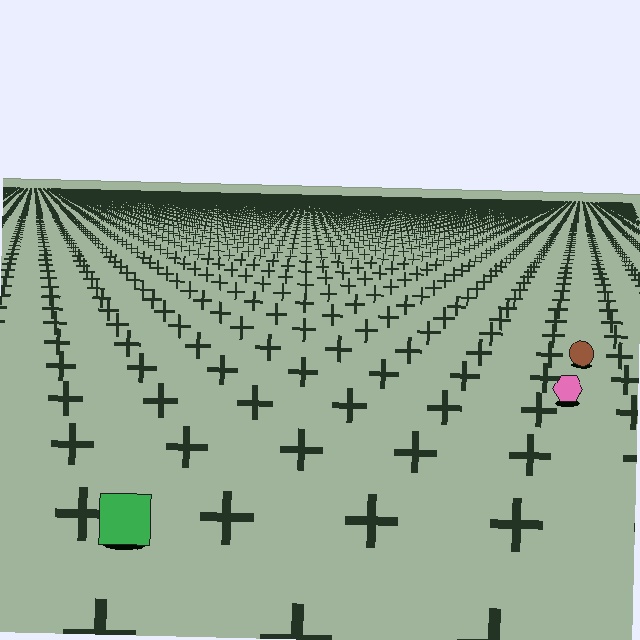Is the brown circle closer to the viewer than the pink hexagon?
No. The pink hexagon is closer — you can tell from the texture gradient: the ground texture is coarser near it.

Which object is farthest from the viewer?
The brown circle is farthest from the viewer. It appears smaller and the ground texture around it is denser.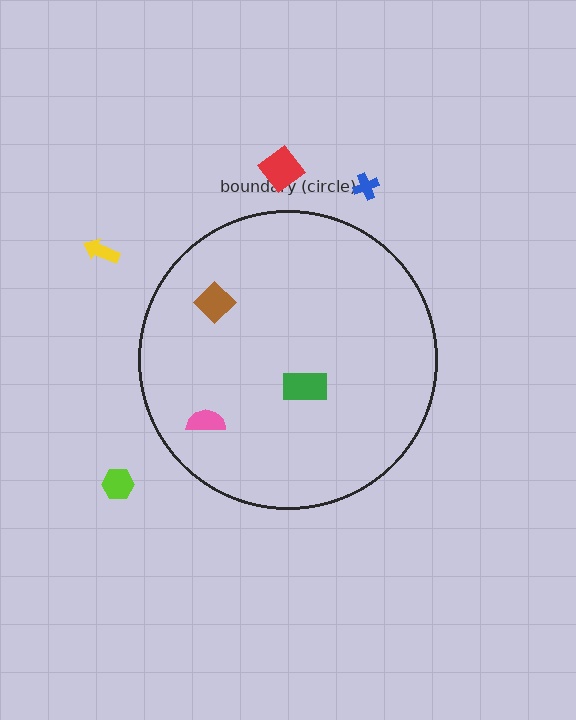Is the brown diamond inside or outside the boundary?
Inside.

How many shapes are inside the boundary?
3 inside, 4 outside.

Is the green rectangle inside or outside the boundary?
Inside.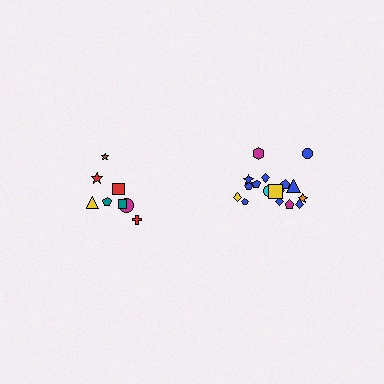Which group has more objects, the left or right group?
The right group.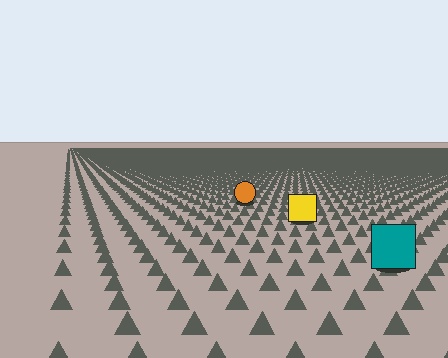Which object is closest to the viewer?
The teal square is closest. The texture marks near it are larger and more spread out.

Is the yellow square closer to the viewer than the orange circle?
Yes. The yellow square is closer — you can tell from the texture gradient: the ground texture is coarser near it.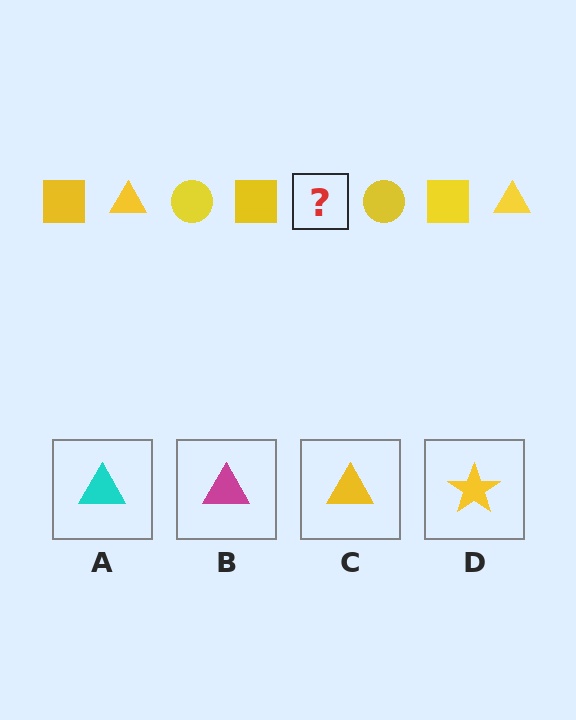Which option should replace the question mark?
Option C.